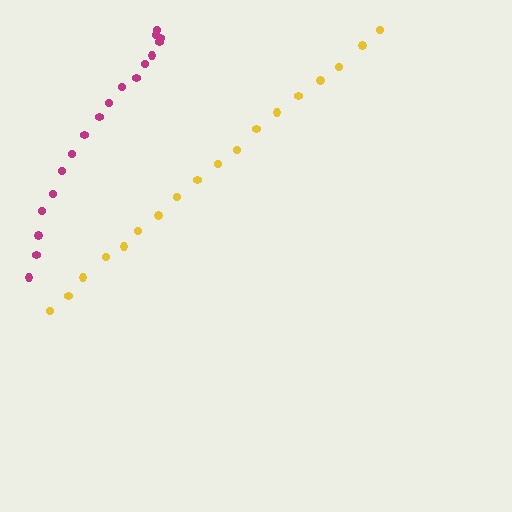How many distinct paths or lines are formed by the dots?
There are 2 distinct paths.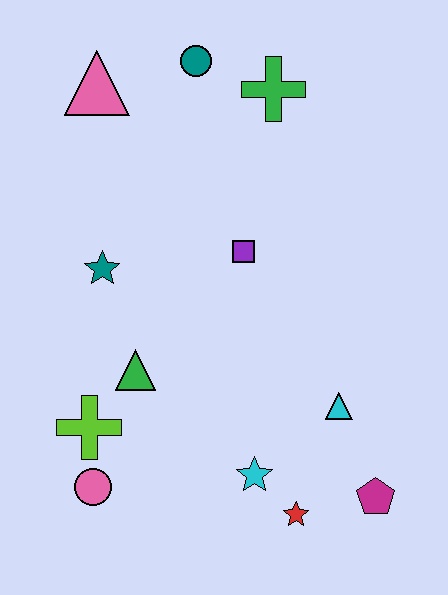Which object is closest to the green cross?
The teal circle is closest to the green cross.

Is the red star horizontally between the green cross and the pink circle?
No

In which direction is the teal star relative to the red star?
The teal star is above the red star.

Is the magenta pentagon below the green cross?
Yes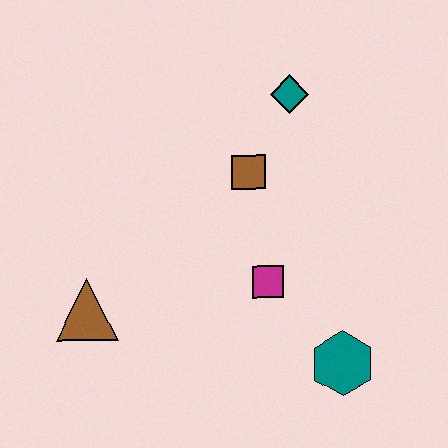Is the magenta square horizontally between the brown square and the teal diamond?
Yes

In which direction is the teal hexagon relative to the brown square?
The teal hexagon is below the brown square.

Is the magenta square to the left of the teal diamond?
Yes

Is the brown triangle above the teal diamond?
No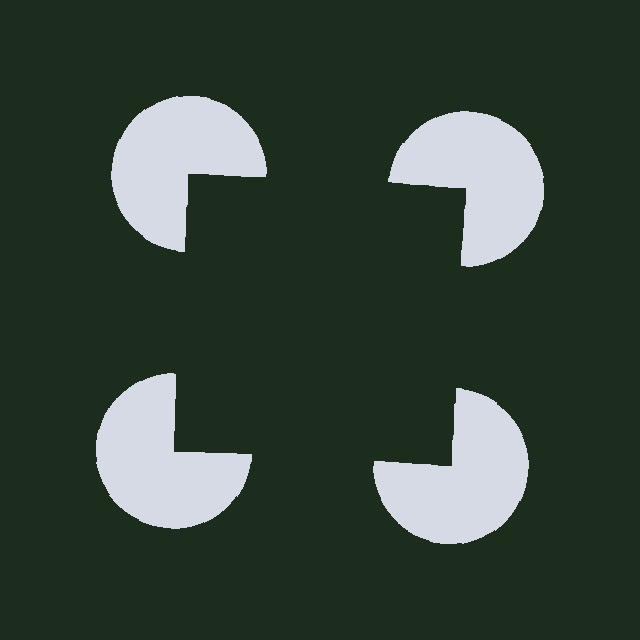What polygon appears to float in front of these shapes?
An illusory square — its edges are inferred from the aligned wedge cuts in the pac-man discs, not physically drawn.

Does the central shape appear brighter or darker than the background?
It typically appears slightly darker than the background, even though no actual brightness change is drawn.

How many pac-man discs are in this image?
There are 4 — one at each vertex of the illusory square.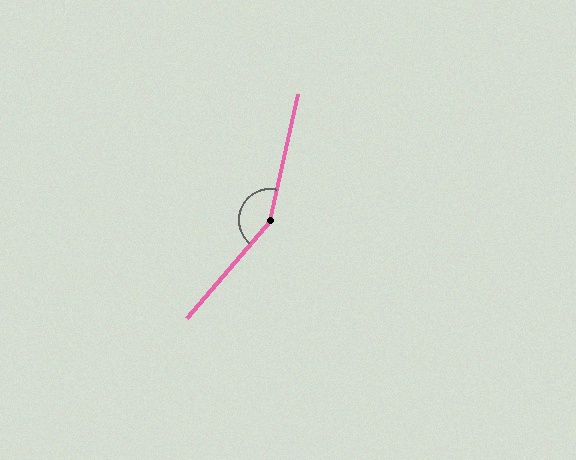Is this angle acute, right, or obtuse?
It is obtuse.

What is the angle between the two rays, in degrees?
Approximately 152 degrees.